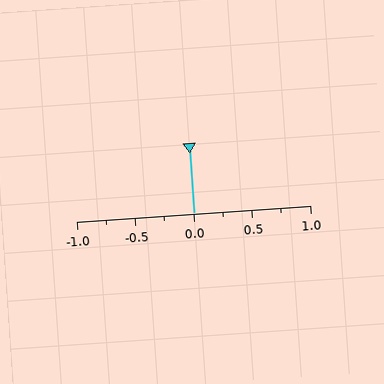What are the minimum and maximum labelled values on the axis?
The axis runs from -1.0 to 1.0.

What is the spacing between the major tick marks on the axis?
The major ticks are spaced 0.5 apart.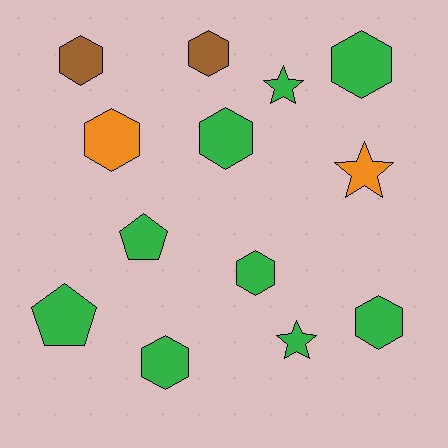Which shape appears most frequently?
Hexagon, with 8 objects.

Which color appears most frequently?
Green, with 9 objects.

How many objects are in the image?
There are 13 objects.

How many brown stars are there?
There are no brown stars.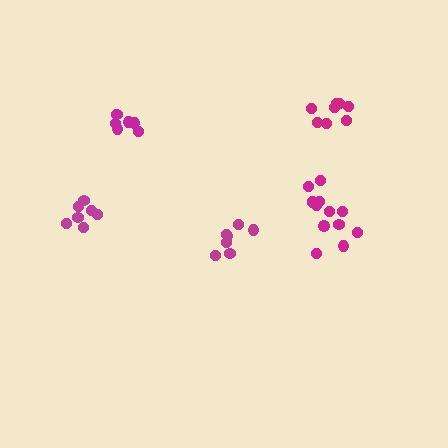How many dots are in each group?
Group 1: 8 dots, Group 2: 7 dots, Group 3: 7 dots, Group 4: 7 dots, Group 5: 13 dots (42 total).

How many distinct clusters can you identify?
There are 5 distinct clusters.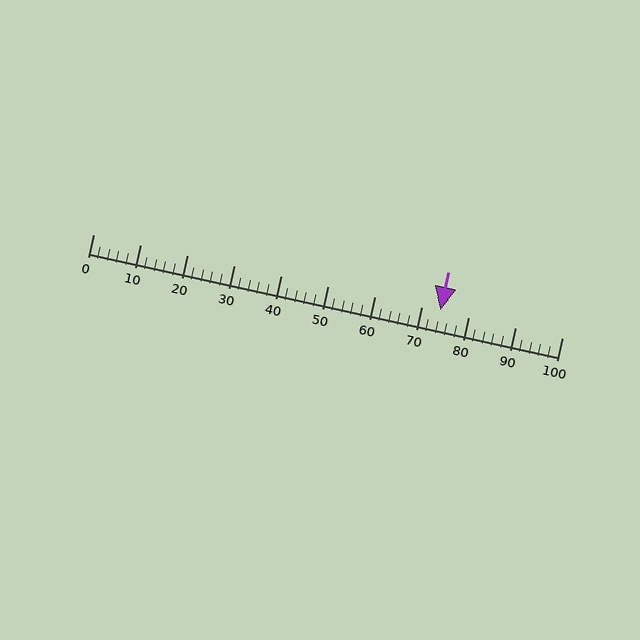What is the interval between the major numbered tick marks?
The major tick marks are spaced 10 units apart.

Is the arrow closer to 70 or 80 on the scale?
The arrow is closer to 70.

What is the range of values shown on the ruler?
The ruler shows values from 0 to 100.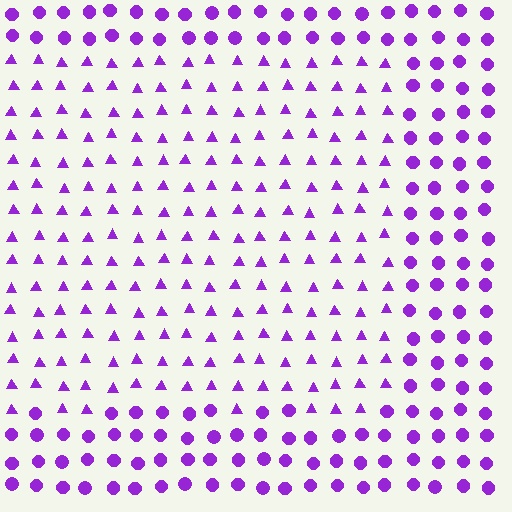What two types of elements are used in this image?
The image uses triangles inside the rectangle region and circles outside it.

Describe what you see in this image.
The image is filled with small purple elements arranged in a uniform grid. A rectangle-shaped region contains triangles, while the surrounding area contains circles. The boundary is defined purely by the change in element shape.